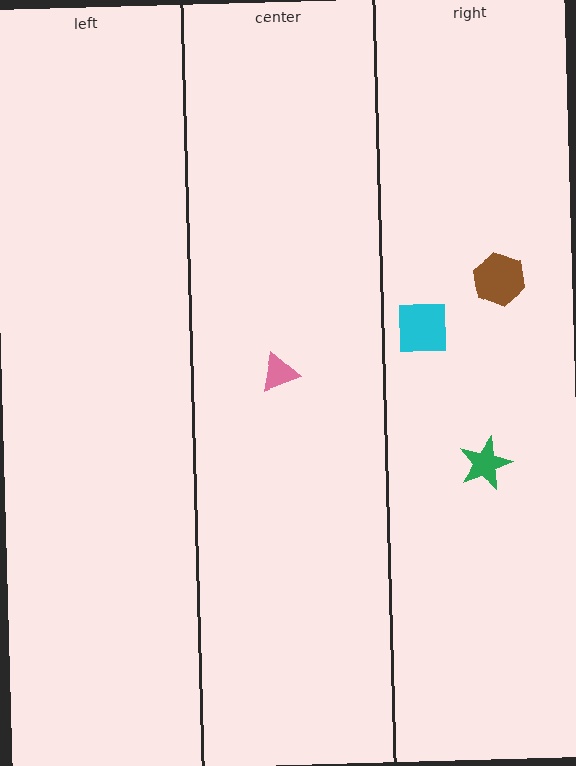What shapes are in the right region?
The green star, the brown hexagon, the cyan square.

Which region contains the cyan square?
The right region.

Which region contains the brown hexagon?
The right region.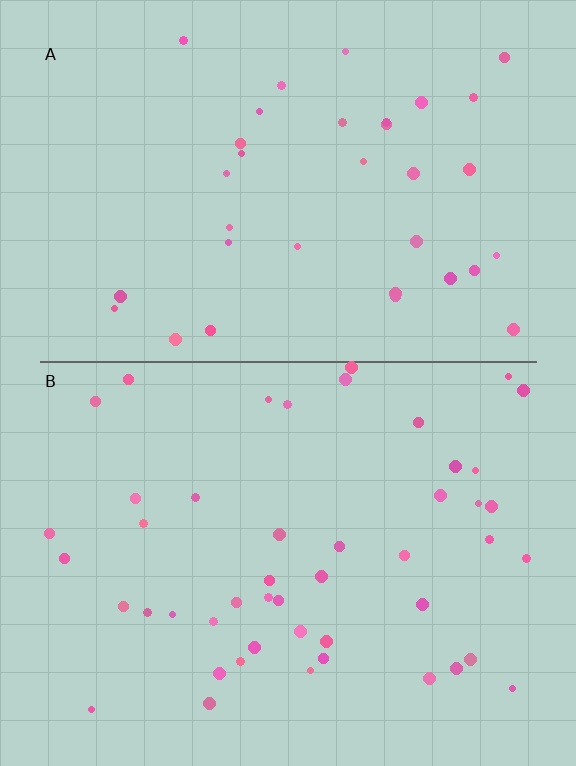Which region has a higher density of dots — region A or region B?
B (the bottom).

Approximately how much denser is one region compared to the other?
Approximately 1.4× — region B over region A.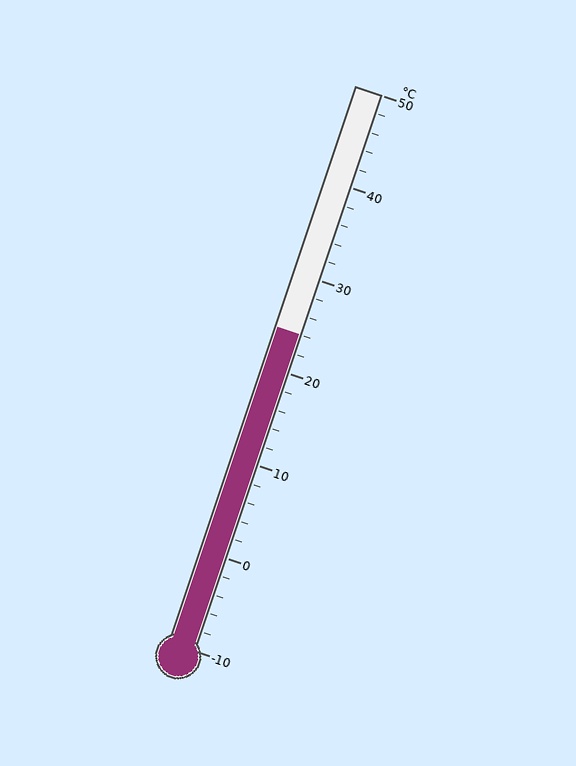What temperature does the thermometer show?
The thermometer shows approximately 24°C.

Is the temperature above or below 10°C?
The temperature is above 10°C.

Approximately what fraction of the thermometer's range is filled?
The thermometer is filled to approximately 55% of its range.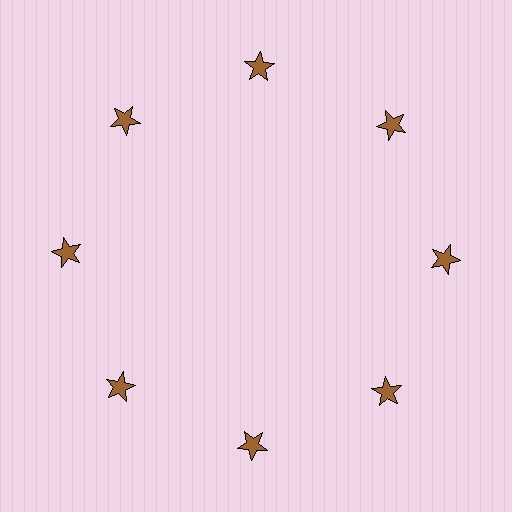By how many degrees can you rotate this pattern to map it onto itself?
The pattern maps onto itself every 45 degrees of rotation.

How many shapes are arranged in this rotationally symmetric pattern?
There are 8 shapes, arranged in 8 groups of 1.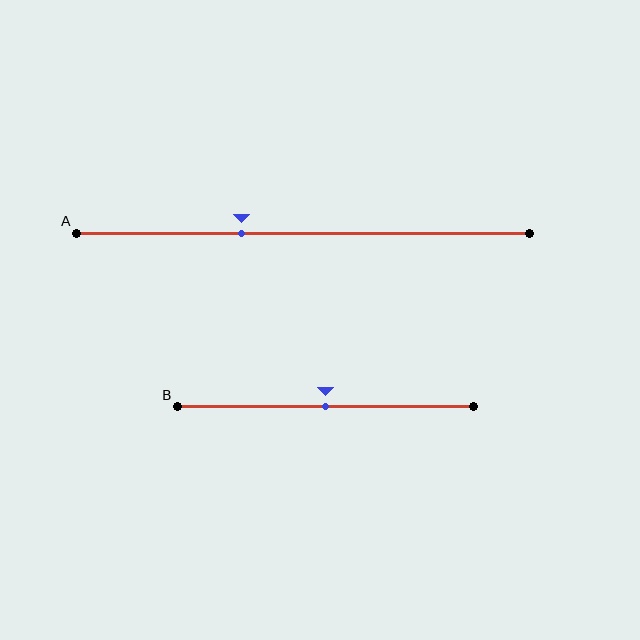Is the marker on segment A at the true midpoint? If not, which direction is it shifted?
No, the marker on segment A is shifted to the left by about 14% of the segment length.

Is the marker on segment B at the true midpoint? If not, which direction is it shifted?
Yes, the marker on segment B is at the true midpoint.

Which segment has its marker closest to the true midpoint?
Segment B has its marker closest to the true midpoint.